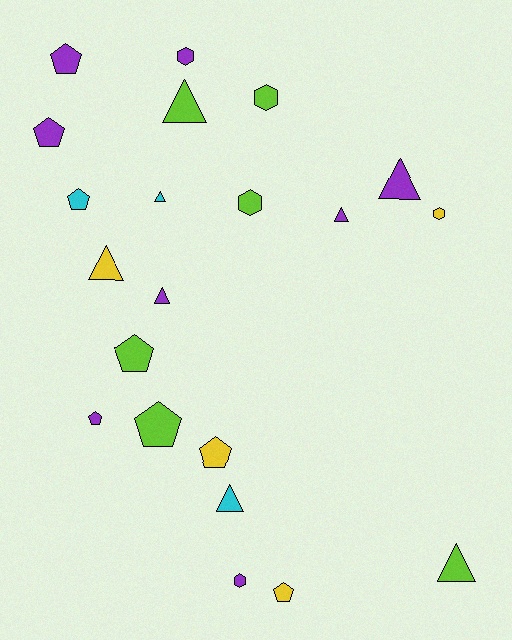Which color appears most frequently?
Purple, with 8 objects.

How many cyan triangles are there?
There are 2 cyan triangles.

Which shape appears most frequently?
Pentagon, with 8 objects.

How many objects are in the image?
There are 21 objects.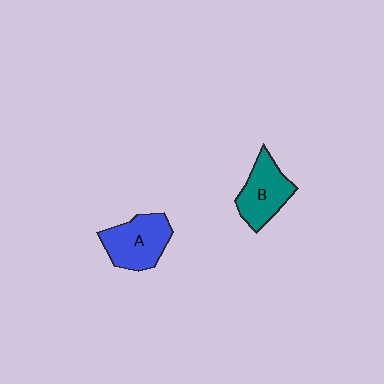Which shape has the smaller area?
Shape B (teal).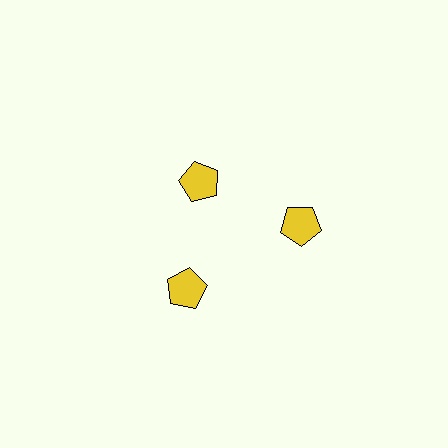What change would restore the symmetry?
The symmetry would be restored by moving it outward, back onto the ring so that all 3 pentagons sit at equal angles and equal distance from the center.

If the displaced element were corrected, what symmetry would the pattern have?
It would have 3-fold rotational symmetry — the pattern would map onto itself every 120 degrees.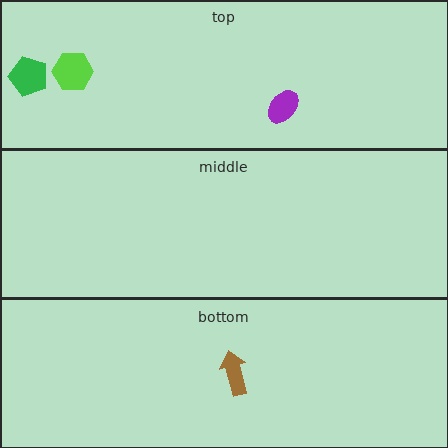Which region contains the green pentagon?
The top region.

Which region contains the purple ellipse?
The top region.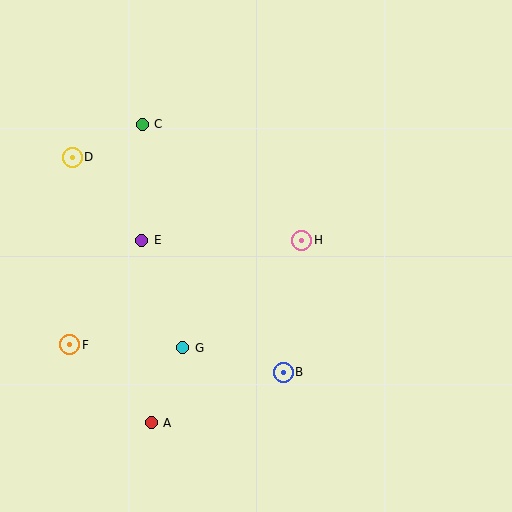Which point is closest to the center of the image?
Point H at (302, 240) is closest to the center.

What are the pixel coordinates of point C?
Point C is at (142, 124).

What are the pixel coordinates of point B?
Point B is at (283, 372).